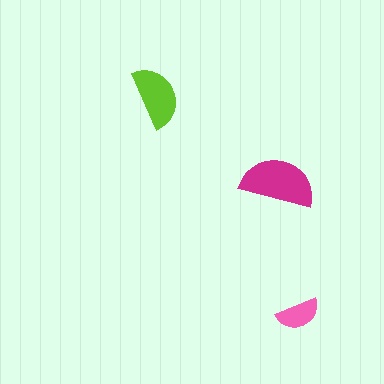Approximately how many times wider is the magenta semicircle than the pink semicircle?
About 1.5 times wider.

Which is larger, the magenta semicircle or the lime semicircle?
The magenta one.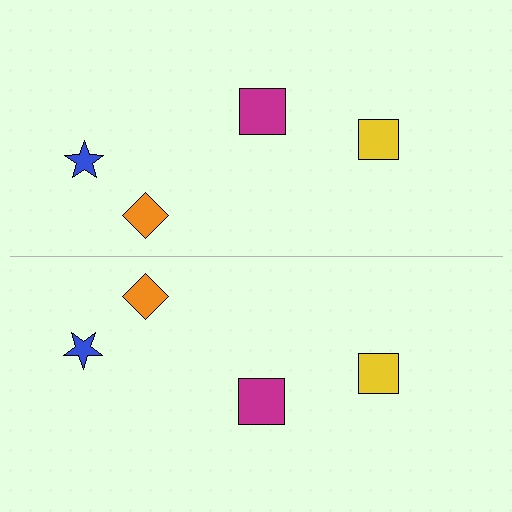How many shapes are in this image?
There are 8 shapes in this image.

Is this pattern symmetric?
Yes, this pattern has bilateral (reflection) symmetry.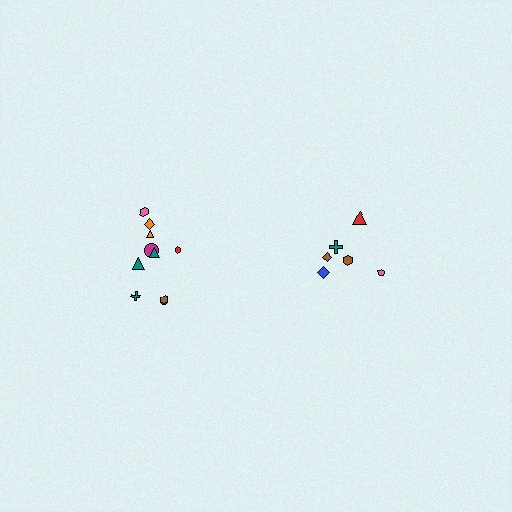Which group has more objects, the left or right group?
The left group.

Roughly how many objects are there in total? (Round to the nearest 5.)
Roughly 15 objects in total.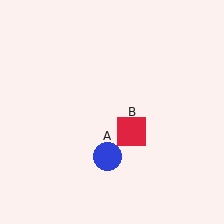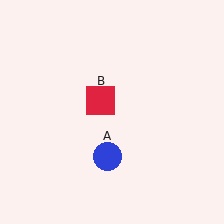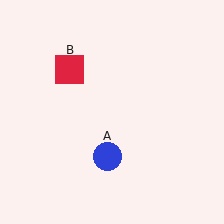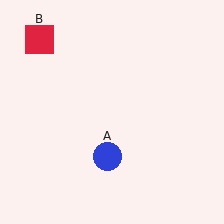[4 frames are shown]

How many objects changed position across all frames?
1 object changed position: red square (object B).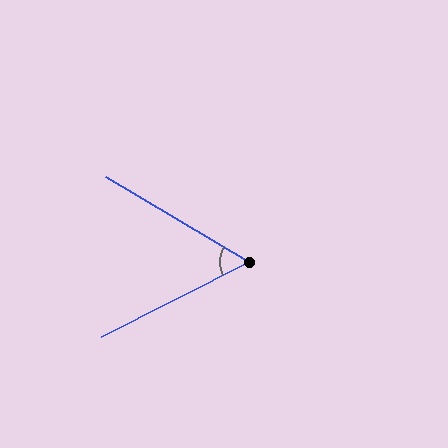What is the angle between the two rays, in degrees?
Approximately 58 degrees.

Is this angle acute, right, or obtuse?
It is acute.